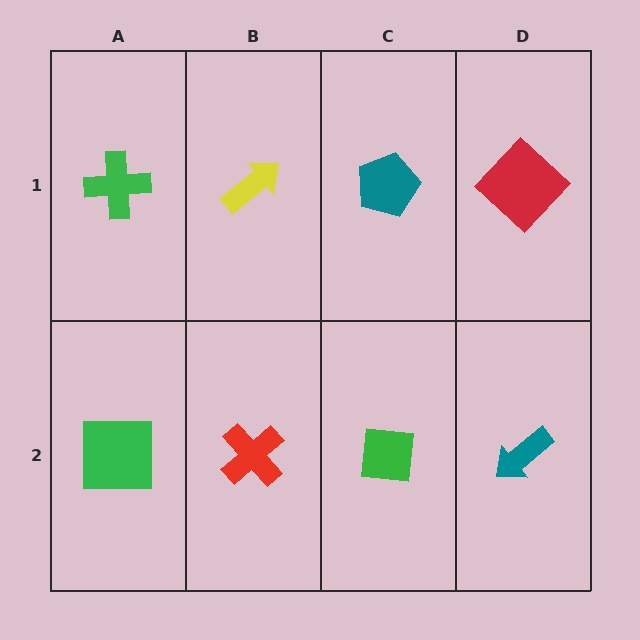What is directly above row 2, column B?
A yellow arrow.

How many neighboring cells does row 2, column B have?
3.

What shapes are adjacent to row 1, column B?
A red cross (row 2, column B), a green cross (row 1, column A), a teal pentagon (row 1, column C).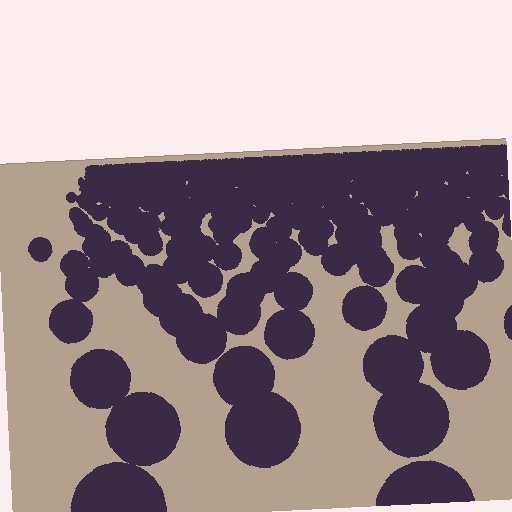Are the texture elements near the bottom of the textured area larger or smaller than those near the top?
Larger. Near the bottom, elements are closer to the viewer and appear at a bigger on-screen size.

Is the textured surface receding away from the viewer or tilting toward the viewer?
The surface is receding away from the viewer. Texture elements get smaller and denser toward the top.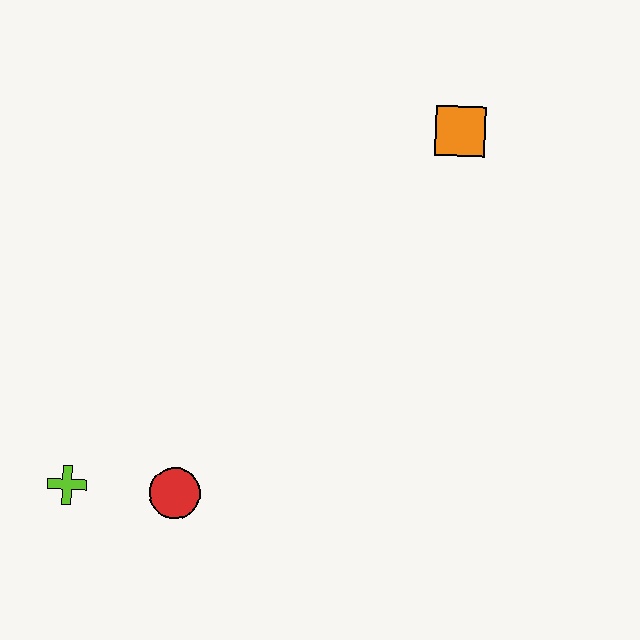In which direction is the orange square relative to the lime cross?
The orange square is to the right of the lime cross.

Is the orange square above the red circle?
Yes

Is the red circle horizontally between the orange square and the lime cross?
Yes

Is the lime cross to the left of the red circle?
Yes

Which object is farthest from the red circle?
The orange square is farthest from the red circle.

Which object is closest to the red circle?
The lime cross is closest to the red circle.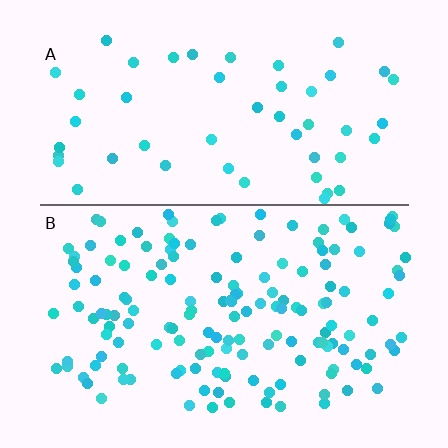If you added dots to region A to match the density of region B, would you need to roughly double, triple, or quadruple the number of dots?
Approximately triple.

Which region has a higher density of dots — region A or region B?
B (the bottom).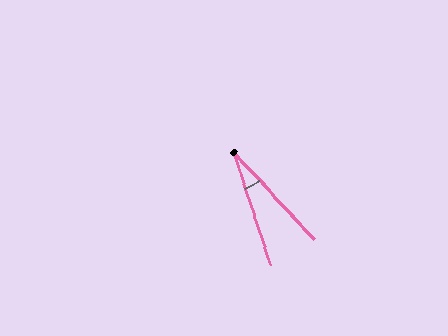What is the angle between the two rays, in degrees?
Approximately 25 degrees.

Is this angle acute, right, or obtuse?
It is acute.